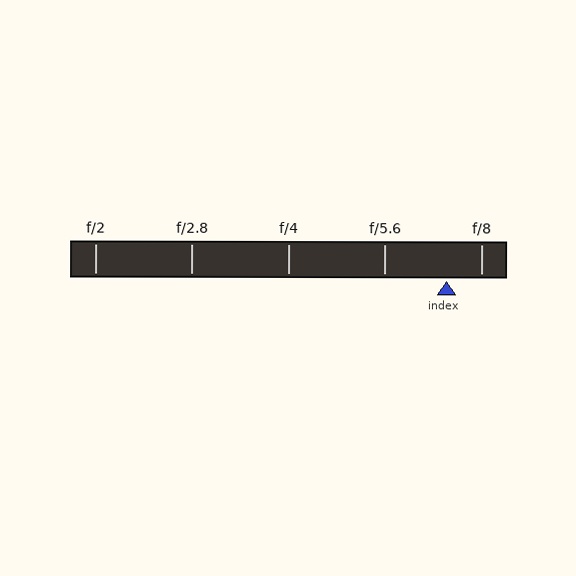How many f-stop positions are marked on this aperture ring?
There are 5 f-stop positions marked.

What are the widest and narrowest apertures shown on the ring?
The widest aperture shown is f/2 and the narrowest is f/8.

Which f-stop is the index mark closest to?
The index mark is closest to f/8.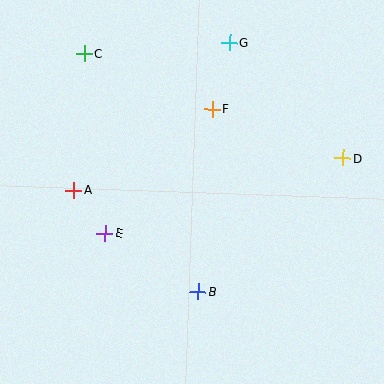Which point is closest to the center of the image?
Point F at (212, 109) is closest to the center.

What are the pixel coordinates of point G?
Point G is at (230, 43).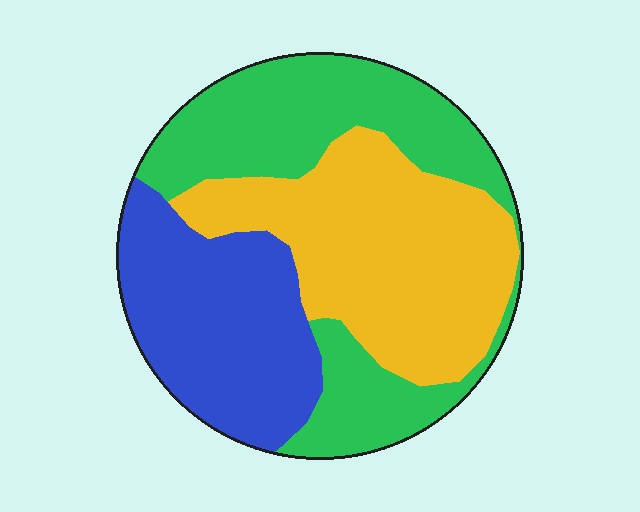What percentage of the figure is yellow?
Yellow covers around 35% of the figure.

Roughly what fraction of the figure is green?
Green covers around 35% of the figure.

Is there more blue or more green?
Green.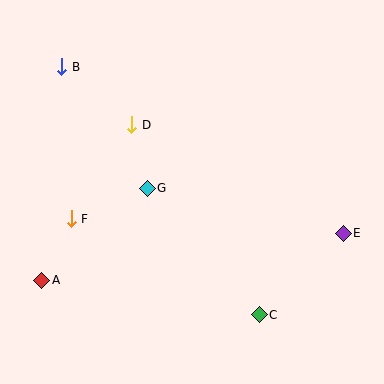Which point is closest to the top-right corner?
Point E is closest to the top-right corner.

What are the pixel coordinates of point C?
Point C is at (259, 315).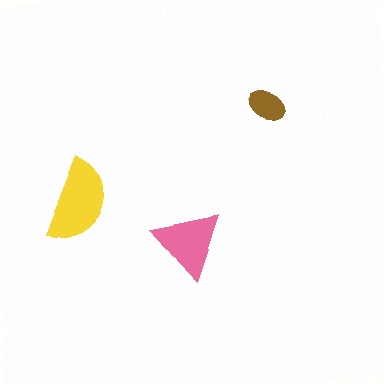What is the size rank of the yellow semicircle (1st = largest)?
1st.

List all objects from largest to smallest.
The yellow semicircle, the pink triangle, the brown ellipse.